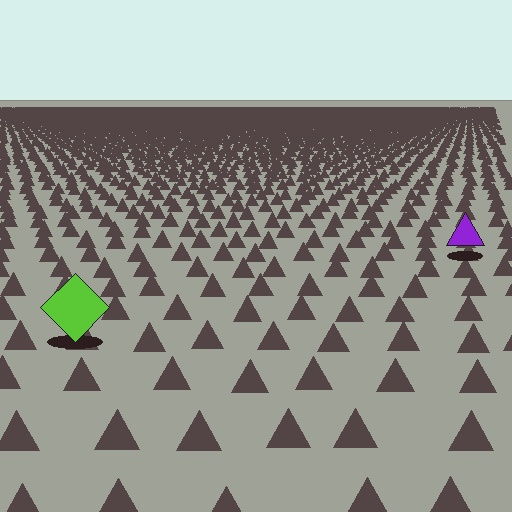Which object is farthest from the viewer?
The purple triangle is farthest from the viewer. It appears smaller and the ground texture around it is denser.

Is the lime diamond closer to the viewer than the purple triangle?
Yes. The lime diamond is closer — you can tell from the texture gradient: the ground texture is coarser near it.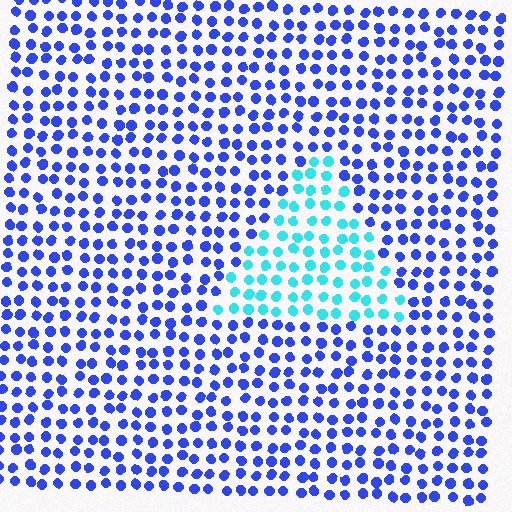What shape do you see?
I see a triangle.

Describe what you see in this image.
The image is filled with small blue elements in a uniform arrangement. A triangle-shaped region is visible where the elements are tinted to a slightly different hue, forming a subtle color boundary.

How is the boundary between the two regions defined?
The boundary is defined purely by a slight shift in hue (about 52 degrees). Spacing, size, and orientation are identical on both sides.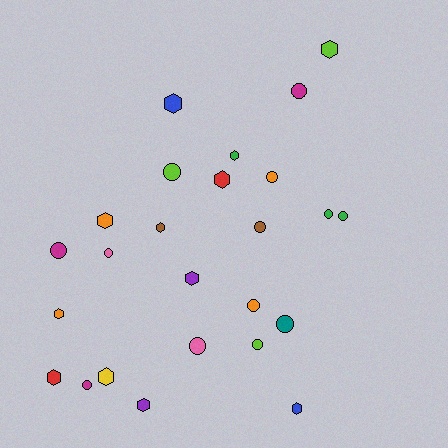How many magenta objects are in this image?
There are 3 magenta objects.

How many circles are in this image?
There are 13 circles.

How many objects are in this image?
There are 25 objects.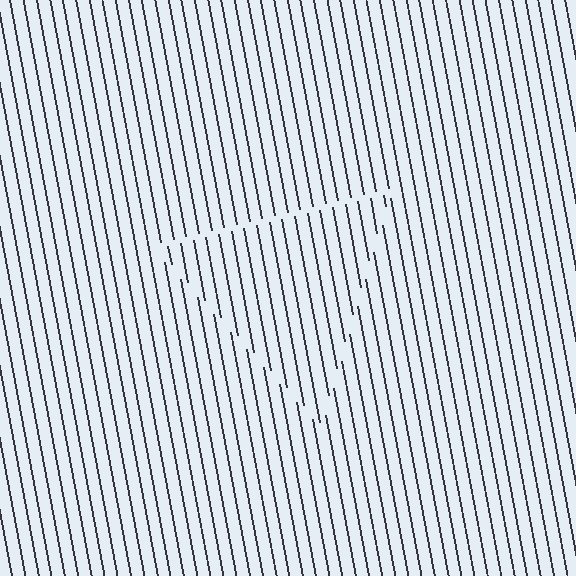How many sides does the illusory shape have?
3 sides — the line-ends trace a triangle.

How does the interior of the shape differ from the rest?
The interior of the shape contains the same grating, shifted by half a period — the contour is defined by the phase discontinuity where line-ends from the inner and outer gratings abut.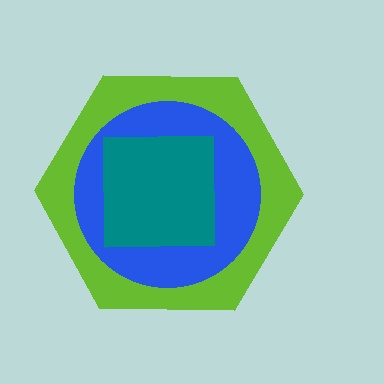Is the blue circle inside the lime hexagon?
Yes.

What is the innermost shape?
The teal square.